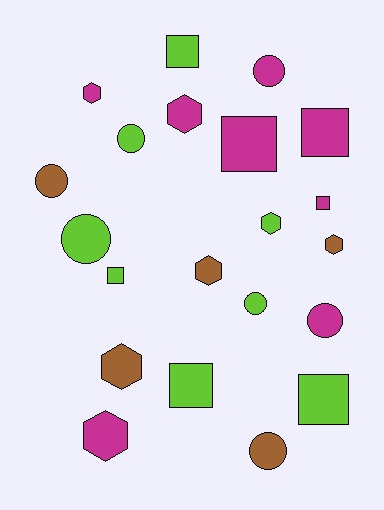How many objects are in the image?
There are 21 objects.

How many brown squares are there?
There are no brown squares.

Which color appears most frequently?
Lime, with 8 objects.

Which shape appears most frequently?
Hexagon, with 7 objects.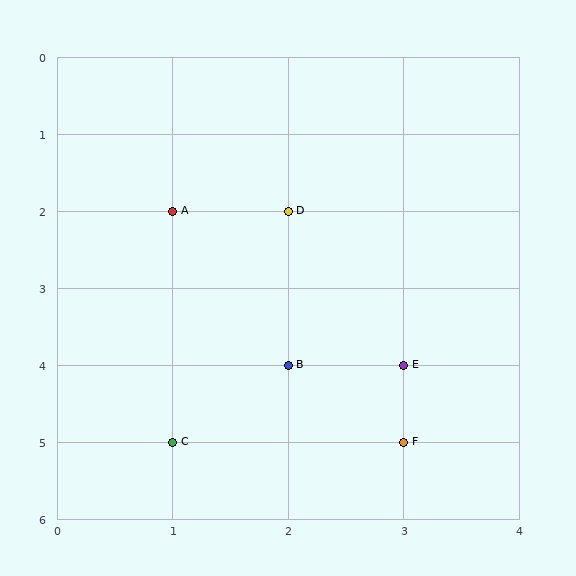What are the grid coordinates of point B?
Point B is at grid coordinates (2, 4).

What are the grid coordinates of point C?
Point C is at grid coordinates (1, 5).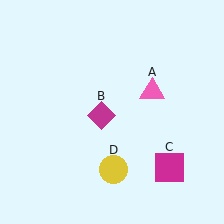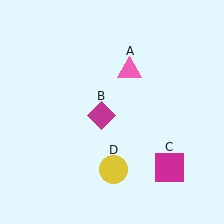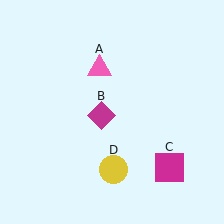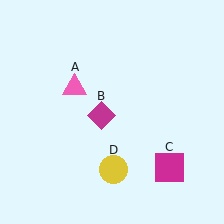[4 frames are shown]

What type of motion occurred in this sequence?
The pink triangle (object A) rotated counterclockwise around the center of the scene.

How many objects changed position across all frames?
1 object changed position: pink triangle (object A).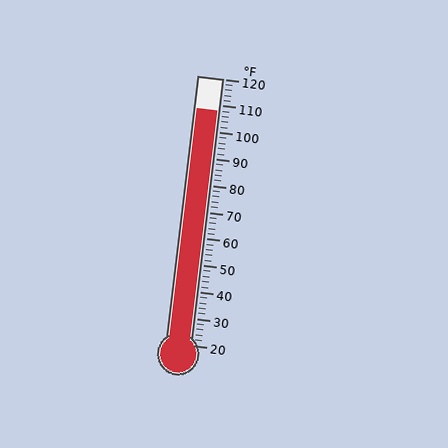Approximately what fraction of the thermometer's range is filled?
The thermometer is filled to approximately 90% of its range.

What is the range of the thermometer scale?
The thermometer scale ranges from 20°F to 120°F.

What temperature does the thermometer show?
The thermometer shows approximately 108°F.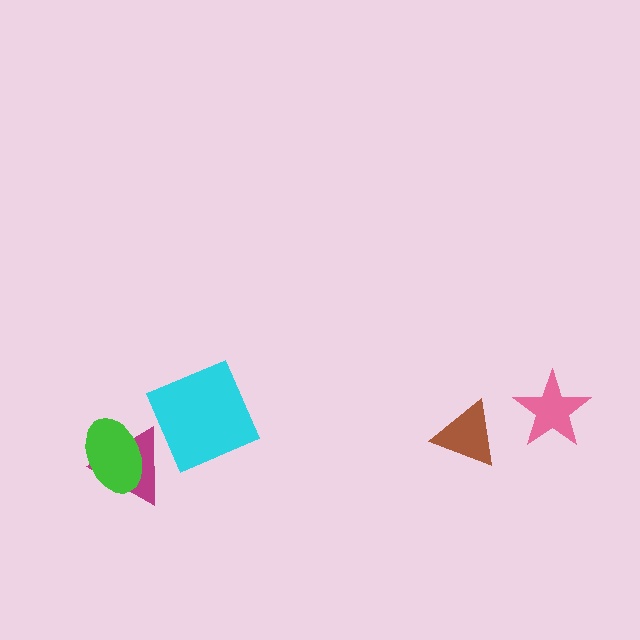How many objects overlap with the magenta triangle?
1 object overlaps with the magenta triangle.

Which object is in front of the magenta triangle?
The green ellipse is in front of the magenta triangle.